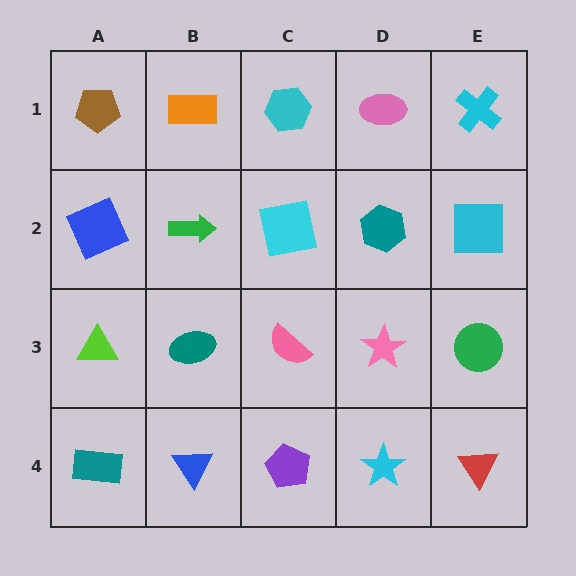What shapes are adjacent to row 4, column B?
A teal ellipse (row 3, column B), a teal rectangle (row 4, column A), a purple pentagon (row 4, column C).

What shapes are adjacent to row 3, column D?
A teal hexagon (row 2, column D), a cyan star (row 4, column D), a pink semicircle (row 3, column C), a green circle (row 3, column E).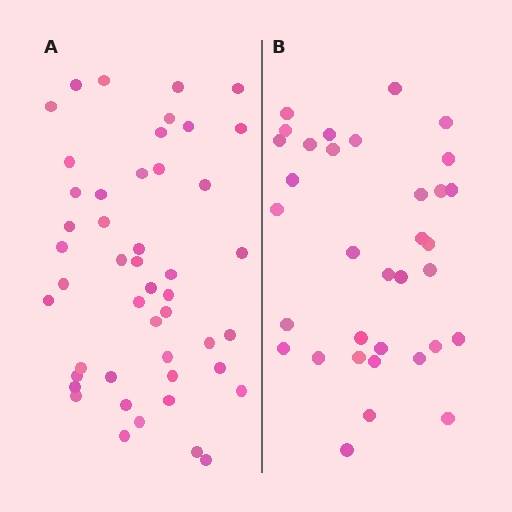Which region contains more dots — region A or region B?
Region A (the left region) has more dots.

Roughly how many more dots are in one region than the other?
Region A has approximately 15 more dots than region B.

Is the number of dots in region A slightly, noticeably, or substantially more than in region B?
Region A has noticeably more, but not dramatically so. The ratio is roughly 1.4 to 1.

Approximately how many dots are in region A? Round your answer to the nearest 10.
About 50 dots. (The exact count is 47, which rounds to 50.)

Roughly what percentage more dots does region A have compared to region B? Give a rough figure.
About 40% more.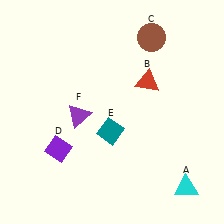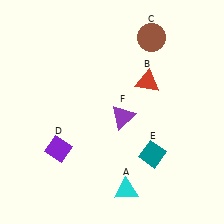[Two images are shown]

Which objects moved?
The objects that moved are: the cyan triangle (A), the teal diamond (E), the purple triangle (F).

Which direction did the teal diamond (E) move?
The teal diamond (E) moved right.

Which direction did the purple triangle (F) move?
The purple triangle (F) moved right.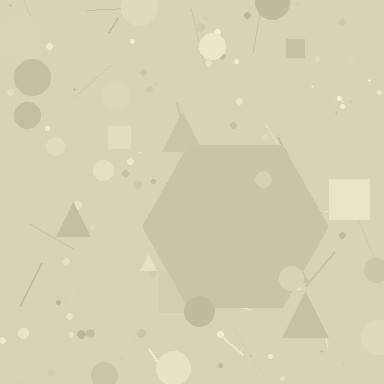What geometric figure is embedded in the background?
A hexagon is embedded in the background.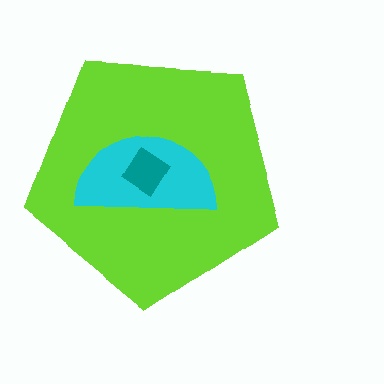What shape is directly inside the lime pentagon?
The cyan semicircle.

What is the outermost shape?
The lime pentagon.